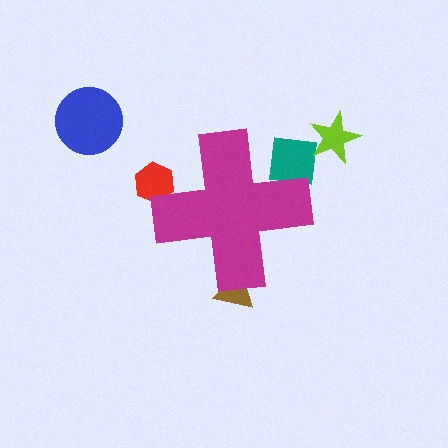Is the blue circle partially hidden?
No, the blue circle is fully visible.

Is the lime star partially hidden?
No, the lime star is fully visible.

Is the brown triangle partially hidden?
Yes, the brown triangle is partially hidden behind the magenta cross.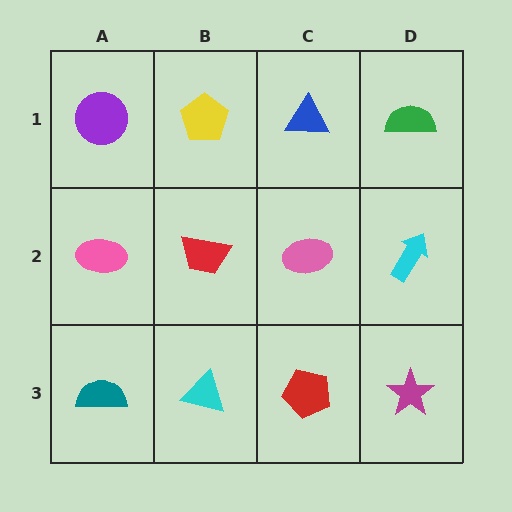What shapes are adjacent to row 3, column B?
A red trapezoid (row 2, column B), a teal semicircle (row 3, column A), a red pentagon (row 3, column C).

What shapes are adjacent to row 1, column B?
A red trapezoid (row 2, column B), a purple circle (row 1, column A), a blue triangle (row 1, column C).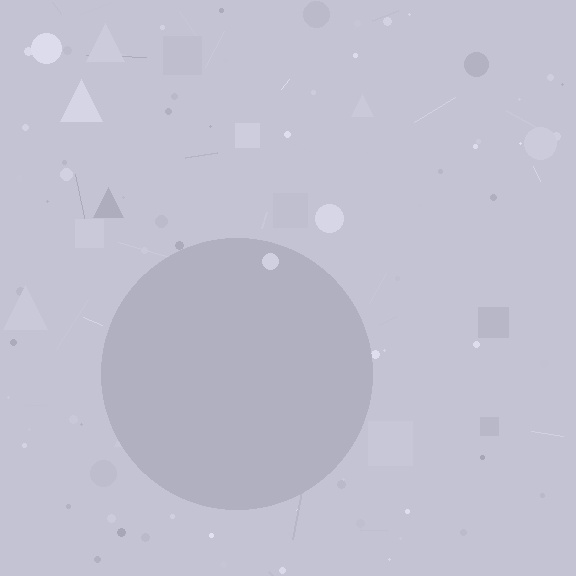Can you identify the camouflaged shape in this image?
The camouflaged shape is a circle.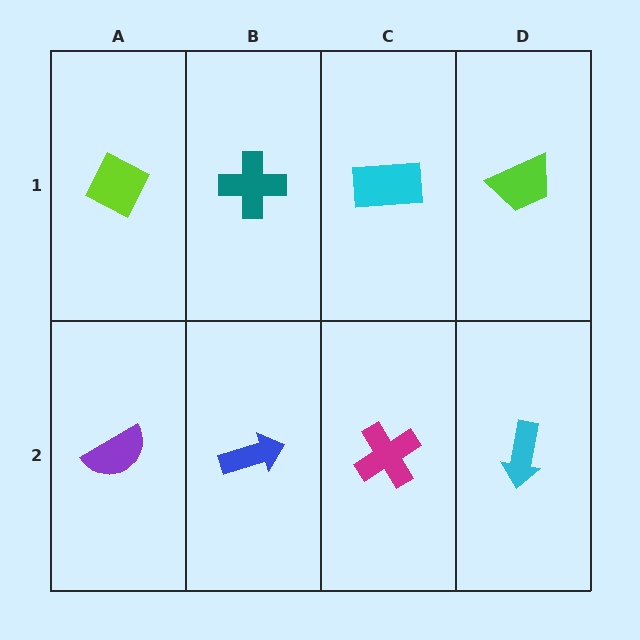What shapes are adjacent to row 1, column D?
A cyan arrow (row 2, column D), a cyan rectangle (row 1, column C).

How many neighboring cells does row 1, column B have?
3.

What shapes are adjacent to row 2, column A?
A lime diamond (row 1, column A), a blue arrow (row 2, column B).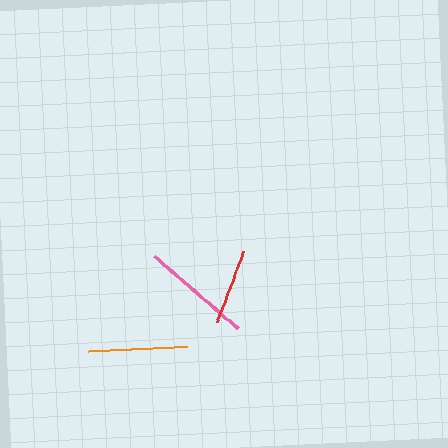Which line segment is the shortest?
The red line is the shortest at approximately 76 pixels.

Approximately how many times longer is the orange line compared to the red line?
The orange line is approximately 1.3 times the length of the red line.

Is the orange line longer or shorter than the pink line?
The pink line is longer than the orange line.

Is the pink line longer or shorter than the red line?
The pink line is longer than the red line.